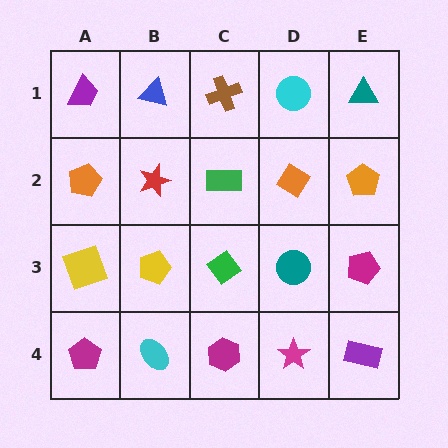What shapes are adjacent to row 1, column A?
An orange pentagon (row 2, column A), a blue triangle (row 1, column B).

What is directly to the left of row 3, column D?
A green diamond.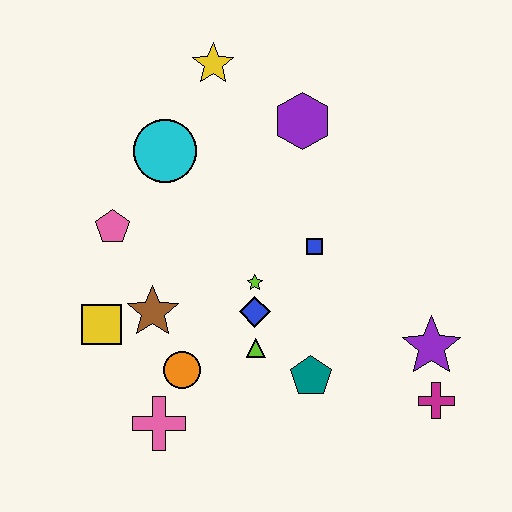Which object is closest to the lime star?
The blue diamond is closest to the lime star.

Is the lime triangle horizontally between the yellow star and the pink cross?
No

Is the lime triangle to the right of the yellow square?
Yes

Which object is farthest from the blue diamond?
The yellow star is farthest from the blue diamond.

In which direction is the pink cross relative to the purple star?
The pink cross is to the left of the purple star.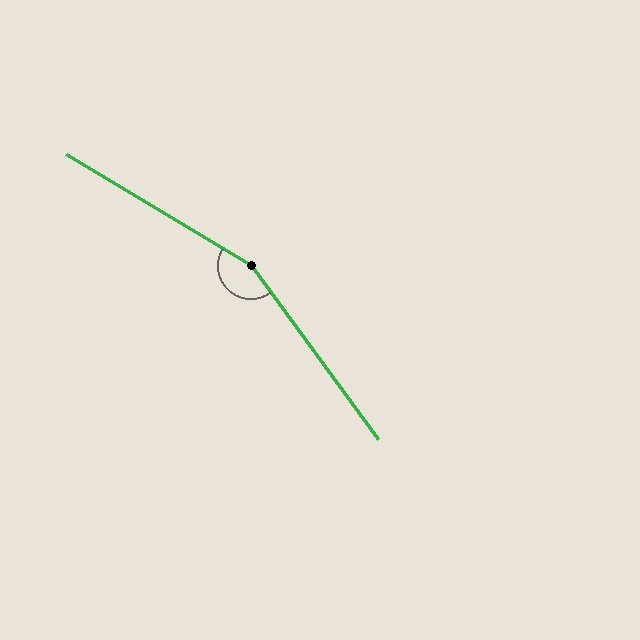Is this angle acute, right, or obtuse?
It is obtuse.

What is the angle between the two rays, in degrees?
Approximately 157 degrees.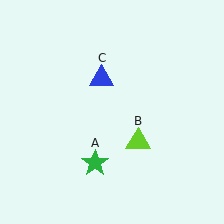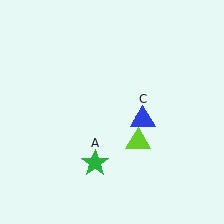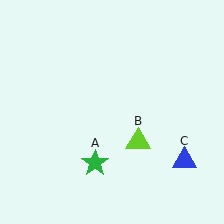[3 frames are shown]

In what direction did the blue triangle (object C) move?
The blue triangle (object C) moved down and to the right.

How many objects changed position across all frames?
1 object changed position: blue triangle (object C).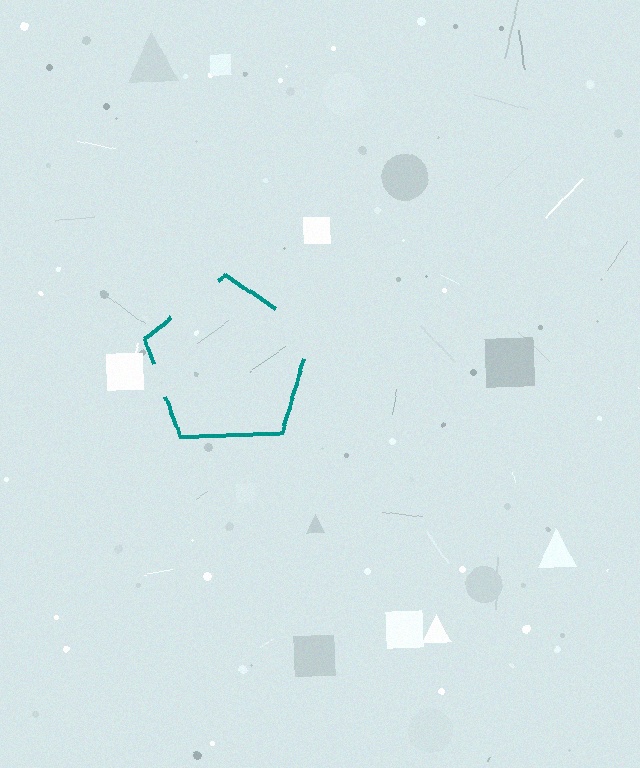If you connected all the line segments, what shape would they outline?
They would outline a pentagon.